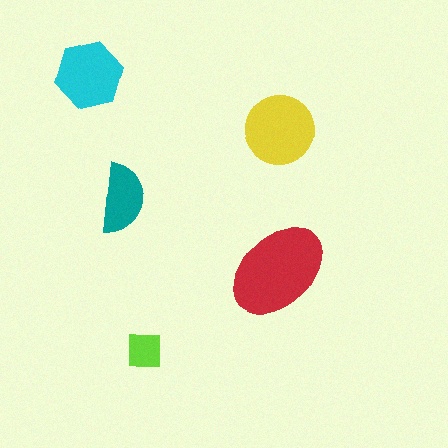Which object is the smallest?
The lime square.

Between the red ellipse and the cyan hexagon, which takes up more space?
The red ellipse.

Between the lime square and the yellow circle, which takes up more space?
The yellow circle.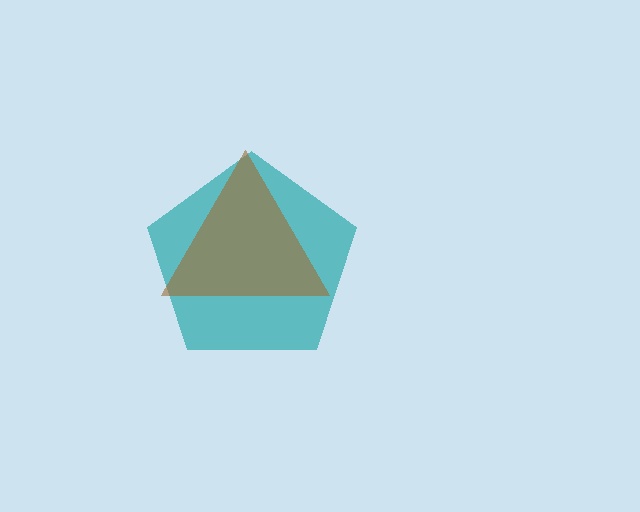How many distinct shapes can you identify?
There are 2 distinct shapes: a teal pentagon, a brown triangle.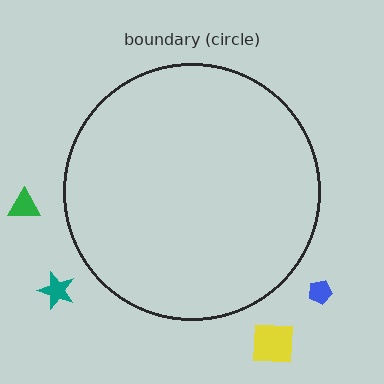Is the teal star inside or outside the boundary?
Outside.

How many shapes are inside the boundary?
0 inside, 4 outside.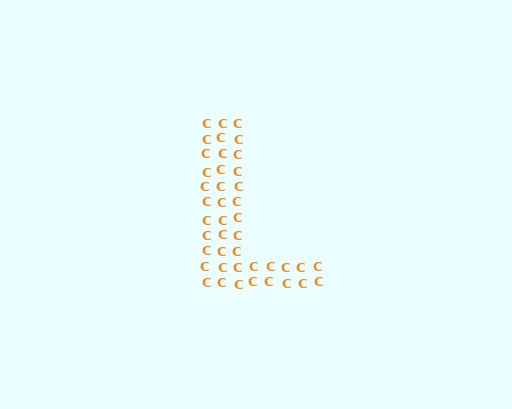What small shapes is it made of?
It is made of small letter C's.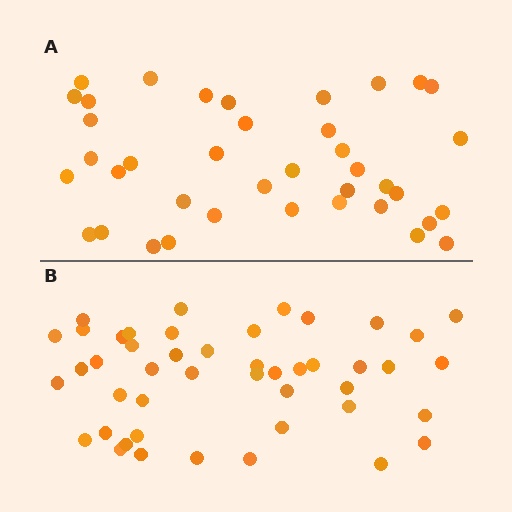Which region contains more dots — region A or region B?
Region B (the bottom region) has more dots.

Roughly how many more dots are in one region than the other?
Region B has roughly 8 or so more dots than region A.